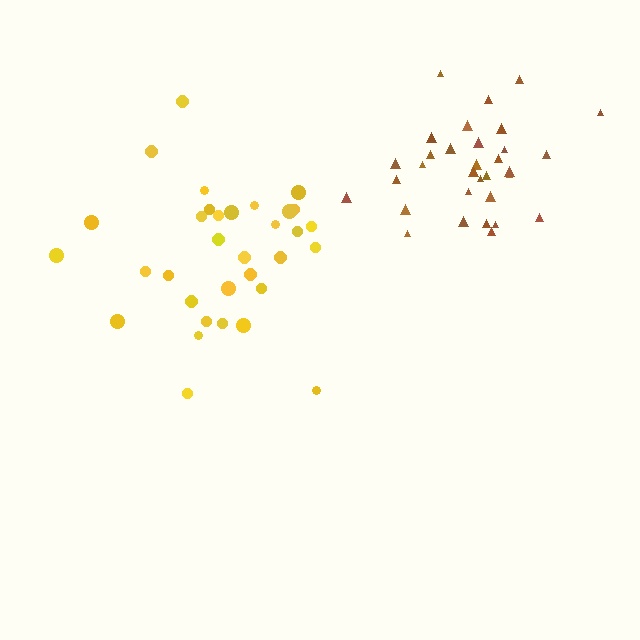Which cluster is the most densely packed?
Brown.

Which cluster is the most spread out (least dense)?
Yellow.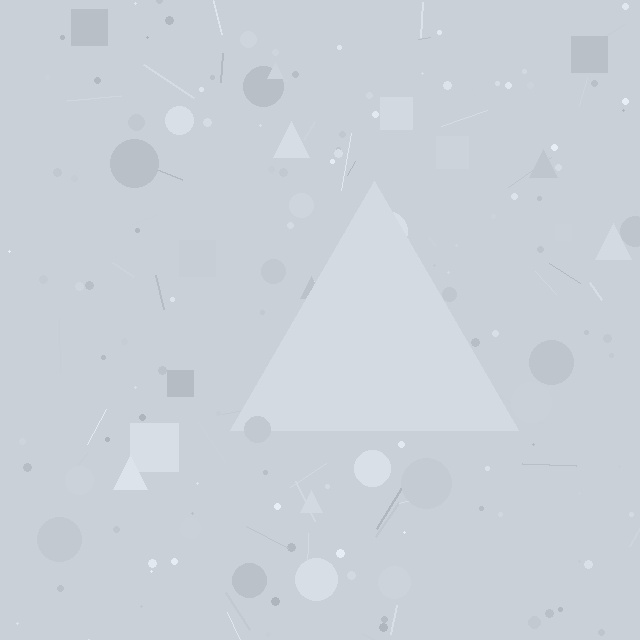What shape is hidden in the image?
A triangle is hidden in the image.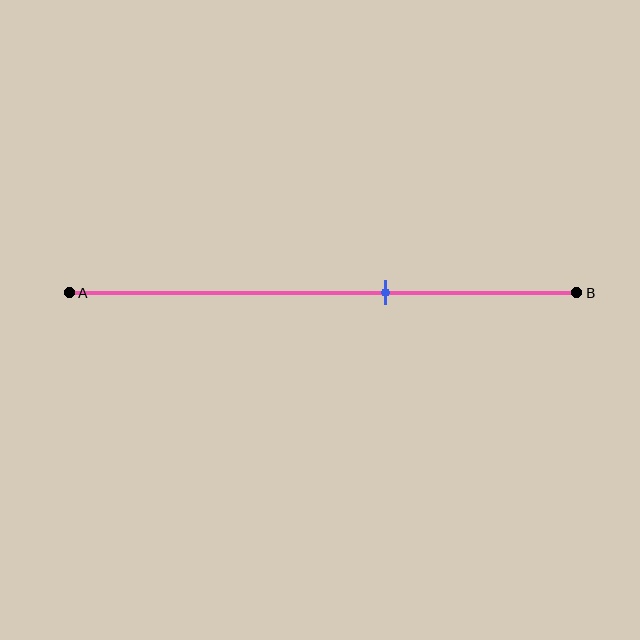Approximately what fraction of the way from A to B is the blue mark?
The blue mark is approximately 60% of the way from A to B.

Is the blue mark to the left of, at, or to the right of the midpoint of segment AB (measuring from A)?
The blue mark is to the right of the midpoint of segment AB.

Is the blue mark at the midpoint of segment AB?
No, the mark is at about 60% from A, not at the 50% midpoint.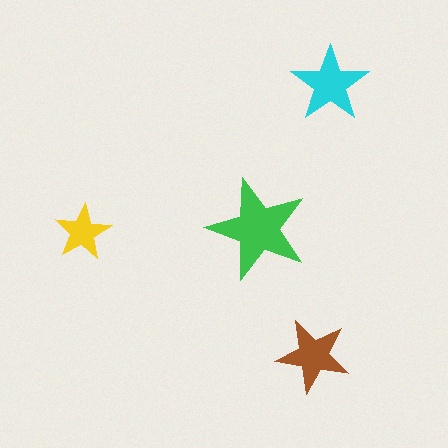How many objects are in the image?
There are 4 objects in the image.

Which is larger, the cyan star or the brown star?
The cyan one.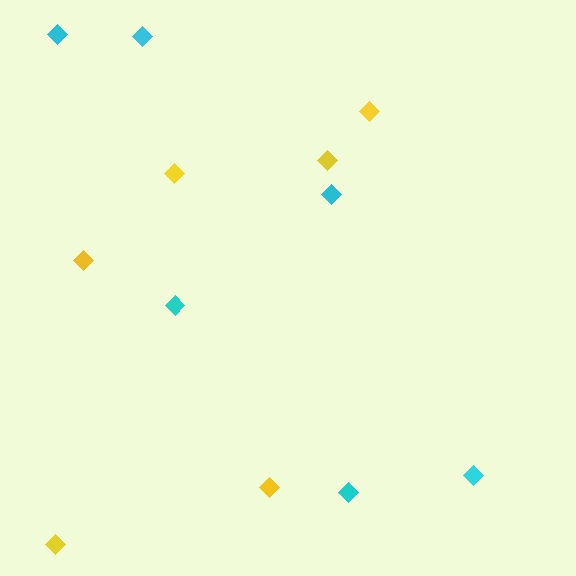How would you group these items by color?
There are 2 groups: one group of cyan diamonds (6) and one group of yellow diamonds (6).